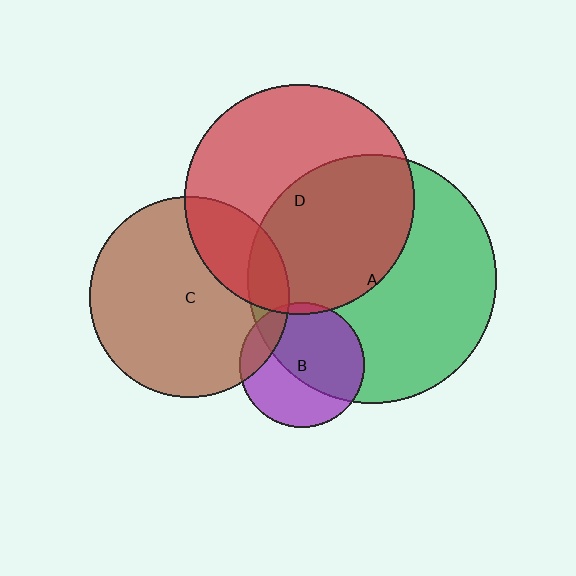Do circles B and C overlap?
Yes.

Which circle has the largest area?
Circle A (green).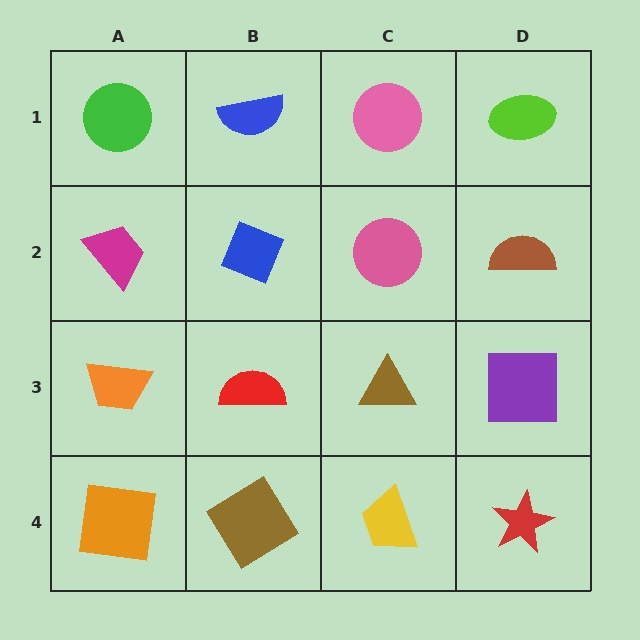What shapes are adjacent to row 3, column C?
A pink circle (row 2, column C), a yellow trapezoid (row 4, column C), a red semicircle (row 3, column B), a purple square (row 3, column D).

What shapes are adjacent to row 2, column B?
A blue semicircle (row 1, column B), a red semicircle (row 3, column B), a magenta trapezoid (row 2, column A), a pink circle (row 2, column C).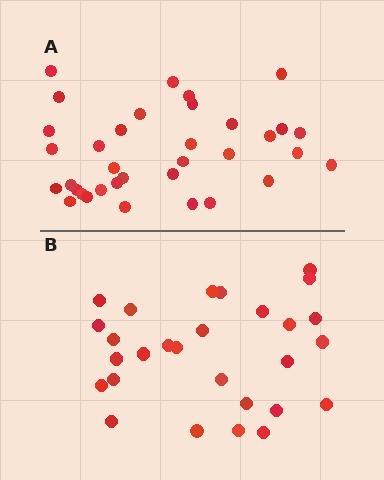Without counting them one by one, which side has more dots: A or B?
Region A (the top region) has more dots.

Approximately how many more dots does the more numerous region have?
Region A has roughly 8 or so more dots than region B.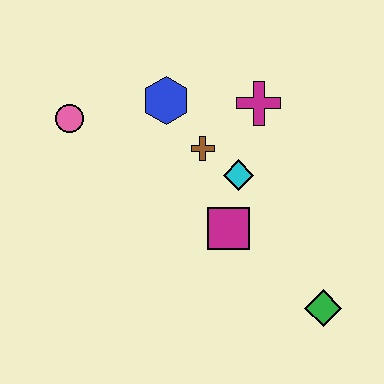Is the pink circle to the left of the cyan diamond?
Yes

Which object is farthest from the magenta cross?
The green diamond is farthest from the magenta cross.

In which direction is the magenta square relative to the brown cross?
The magenta square is below the brown cross.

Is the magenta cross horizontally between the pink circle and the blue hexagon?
No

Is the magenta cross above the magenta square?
Yes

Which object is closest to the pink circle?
The blue hexagon is closest to the pink circle.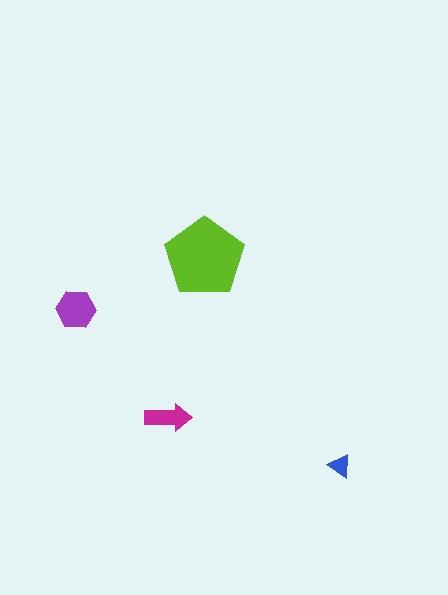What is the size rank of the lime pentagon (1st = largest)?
1st.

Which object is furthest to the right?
The blue triangle is rightmost.